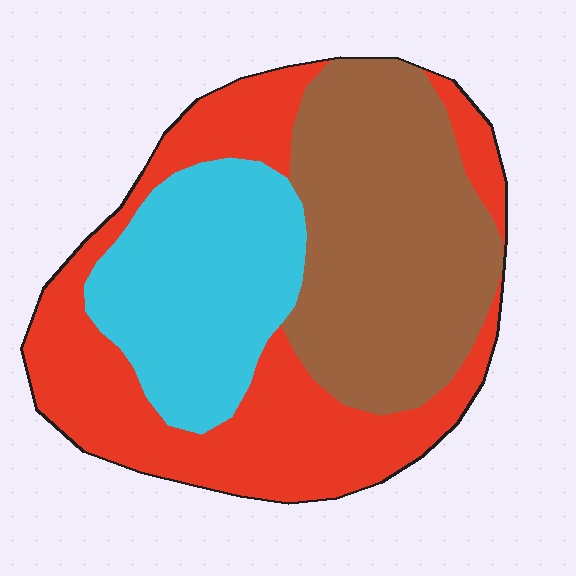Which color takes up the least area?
Cyan, at roughly 25%.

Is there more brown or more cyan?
Brown.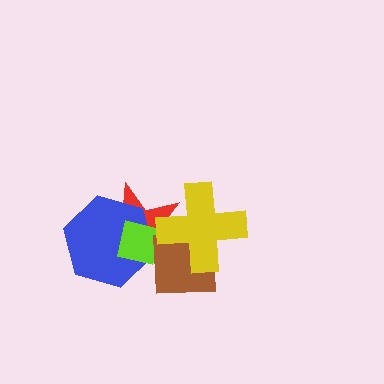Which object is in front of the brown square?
The yellow cross is in front of the brown square.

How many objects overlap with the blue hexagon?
3 objects overlap with the blue hexagon.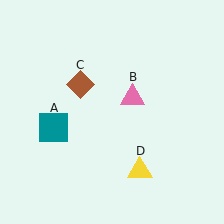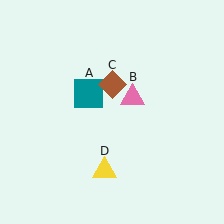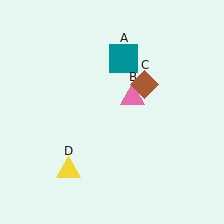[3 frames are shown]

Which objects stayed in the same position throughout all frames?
Pink triangle (object B) remained stationary.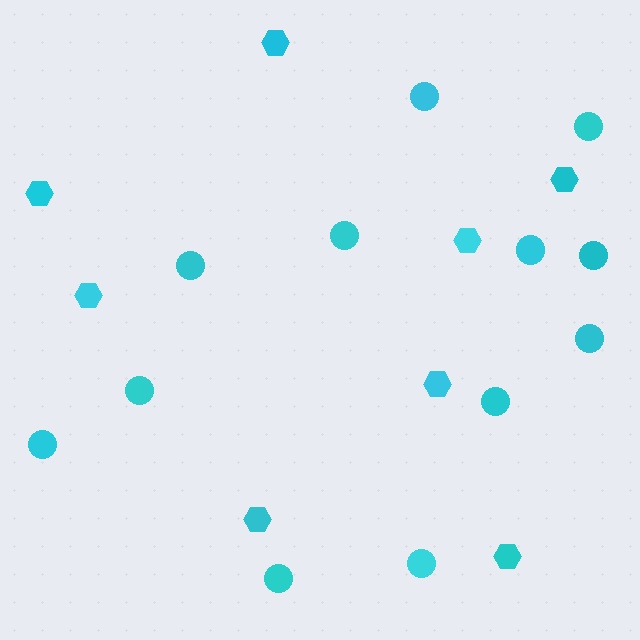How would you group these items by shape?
There are 2 groups: one group of circles (12) and one group of hexagons (8).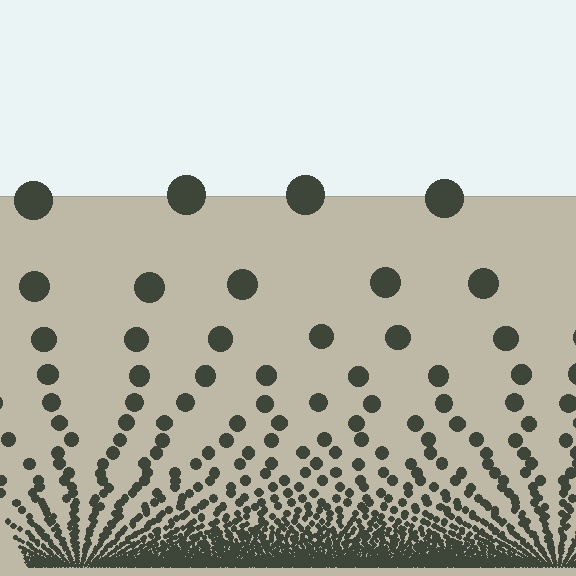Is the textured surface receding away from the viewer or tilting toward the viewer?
The surface appears to tilt toward the viewer. Texture elements get larger and sparser toward the top.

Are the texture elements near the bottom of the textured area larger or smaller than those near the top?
Smaller. The gradient is inverted — elements near the bottom are smaller and denser.